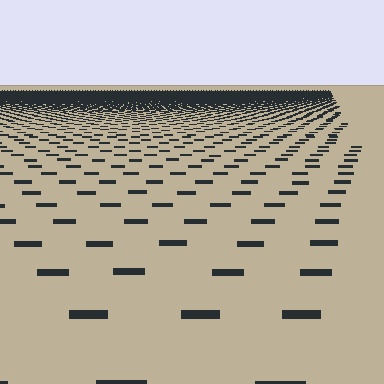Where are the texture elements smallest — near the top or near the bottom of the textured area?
Near the top.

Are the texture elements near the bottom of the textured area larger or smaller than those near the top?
Larger. Near the bottom, elements are closer to the viewer and appear at a bigger on-screen size.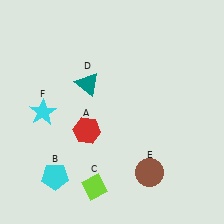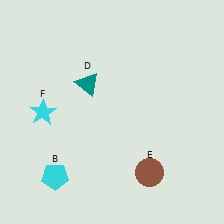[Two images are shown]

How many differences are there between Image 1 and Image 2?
There are 2 differences between the two images.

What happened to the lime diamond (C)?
The lime diamond (C) was removed in Image 2. It was in the bottom-left area of Image 1.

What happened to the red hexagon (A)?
The red hexagon (A) was removed in Image 2. It was in the bottom-left area of Image 1.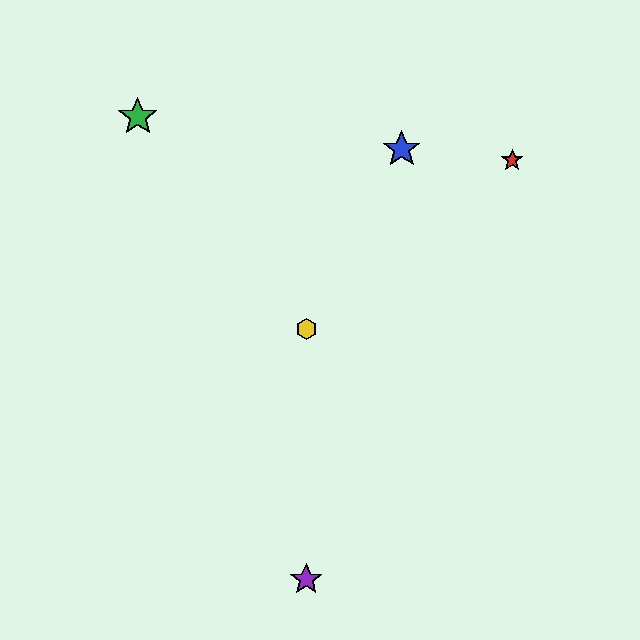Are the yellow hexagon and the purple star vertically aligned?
Yes, both are at x≈306.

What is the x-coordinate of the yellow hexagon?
The yellow hexagon is at x≈306.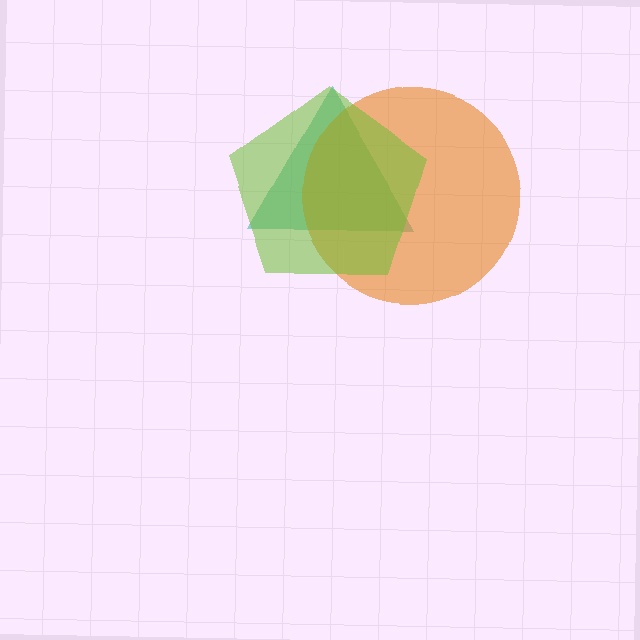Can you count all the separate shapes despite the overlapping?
Yes, there are 3 separate shapes.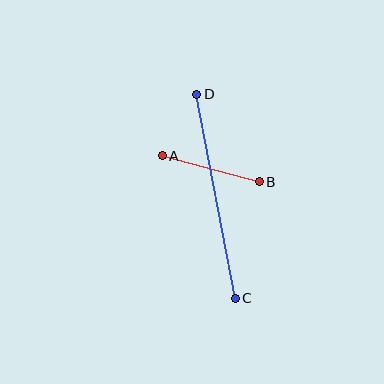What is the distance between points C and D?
The distance is approximately 208 pixels.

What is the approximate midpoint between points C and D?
The midpoint is at approximately (216, 196) pixels.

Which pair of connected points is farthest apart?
Points C and D are farthest apart.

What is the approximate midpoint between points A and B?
The midpoint is at approximately (211, 169) pixels.